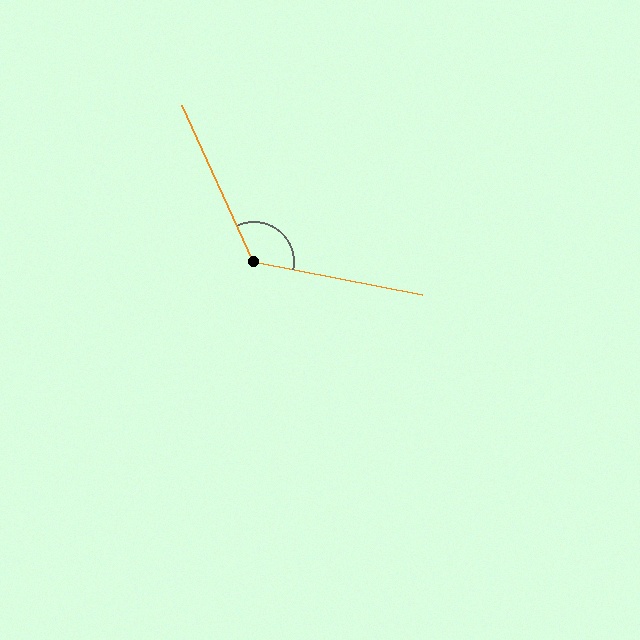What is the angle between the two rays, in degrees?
Approximately 125 degrees.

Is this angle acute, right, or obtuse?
It is obtuse.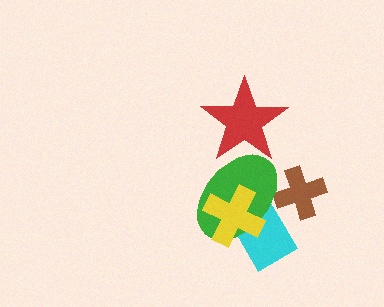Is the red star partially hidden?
No, no other shape covers it.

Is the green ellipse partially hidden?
Yes, it is partially covered by another shape.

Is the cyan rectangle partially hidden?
Yes, it is partially covered by another shape.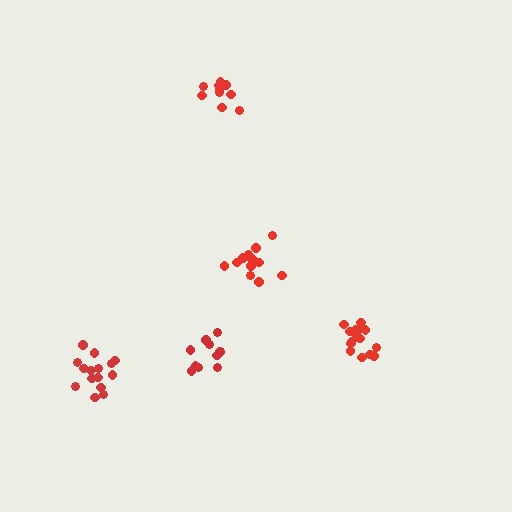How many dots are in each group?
Group 1: 11 dots, Group 2: 16 dots, Group 3: 11 dots, Group 4: 13 dots, Group 5: 15 dots (66 total).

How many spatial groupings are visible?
There are 5 spatial groupings.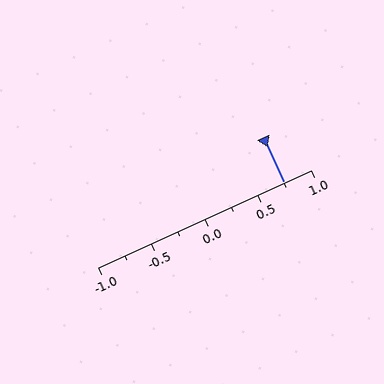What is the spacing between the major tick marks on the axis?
The major ticks are spaced 0.5 apart.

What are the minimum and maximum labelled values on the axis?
The axis runs from -1.0 to 1.0.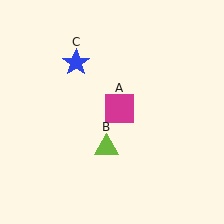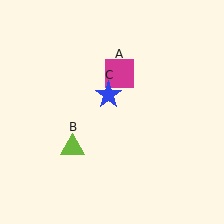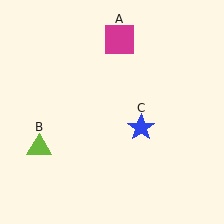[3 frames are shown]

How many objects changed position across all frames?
3 objects changed position: magenta square (object A), lime triangle (object B), blue star (object C).